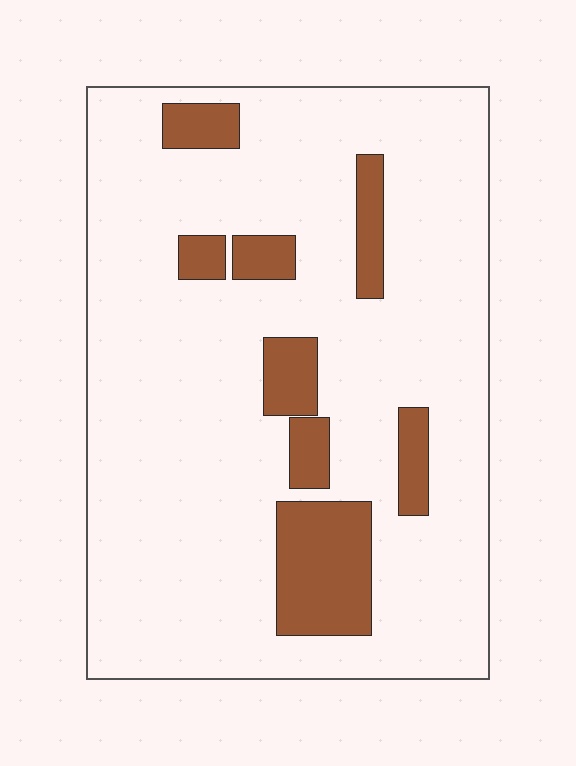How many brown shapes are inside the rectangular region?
8.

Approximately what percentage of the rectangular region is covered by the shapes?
Approximately 15%.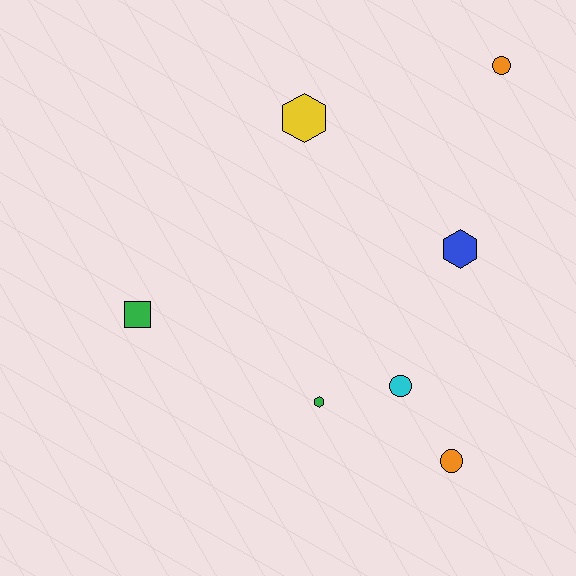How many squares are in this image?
There is 1 square.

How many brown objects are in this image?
There are no brown objects.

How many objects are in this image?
There are 7 objects.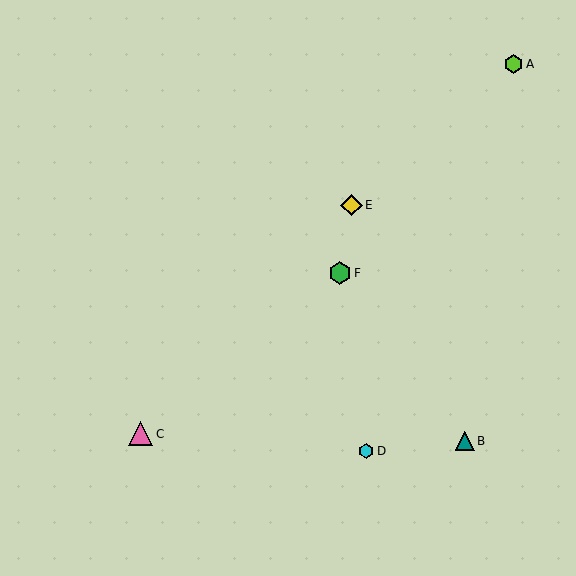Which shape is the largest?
The pink triangle (labeled C) is the largest.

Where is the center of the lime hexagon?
The center of the lime hexagon is at (513, 64).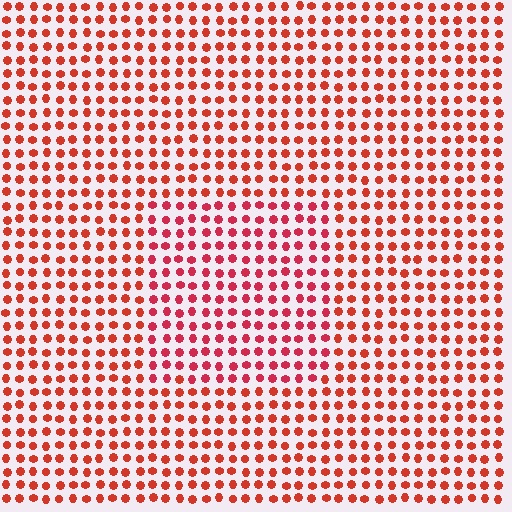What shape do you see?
I see a rectangle.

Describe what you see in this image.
The image is filled with small red elements in a uniform arrangement. A rectangle-shaped region is visible where the elements are tinted to a slightly different hue, forming a subtle color boundary.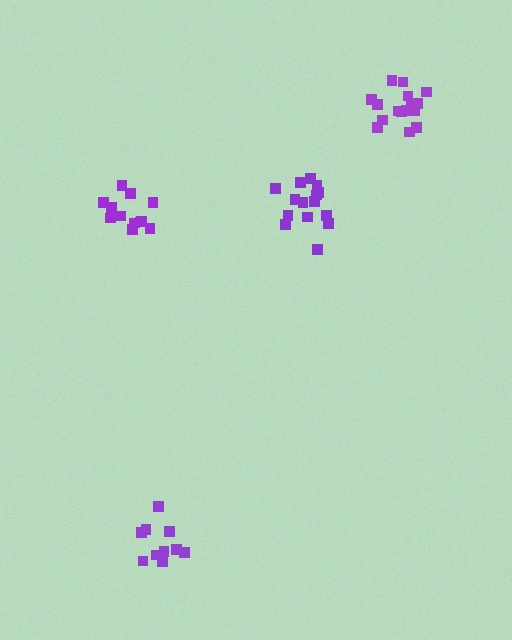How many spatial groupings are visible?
There are 4 spatial groupings.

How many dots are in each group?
Group 1: 12 dots, Group 2: 10 dots, Group 3: 15 dots, Group 4: 16 dots (53 total).